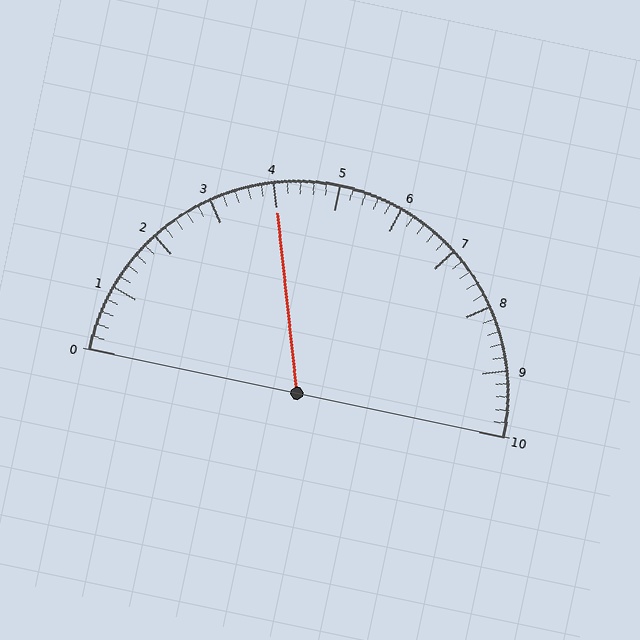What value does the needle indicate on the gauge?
The needle indicates approximately 4.0.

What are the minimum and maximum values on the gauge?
The gauge ranges from 0 to 10.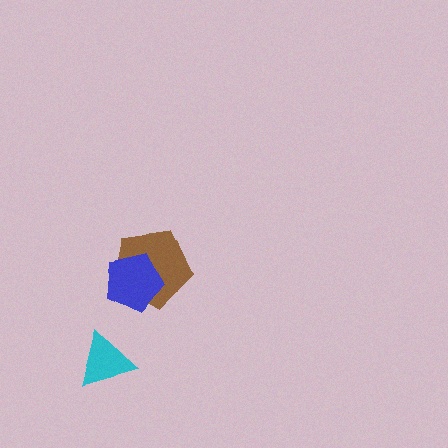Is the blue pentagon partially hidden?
No, no other shape covers it.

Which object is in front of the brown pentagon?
The blue pentagon is in front of the brown pentagon.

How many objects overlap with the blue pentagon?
1 object overlaps with the blue pentagon.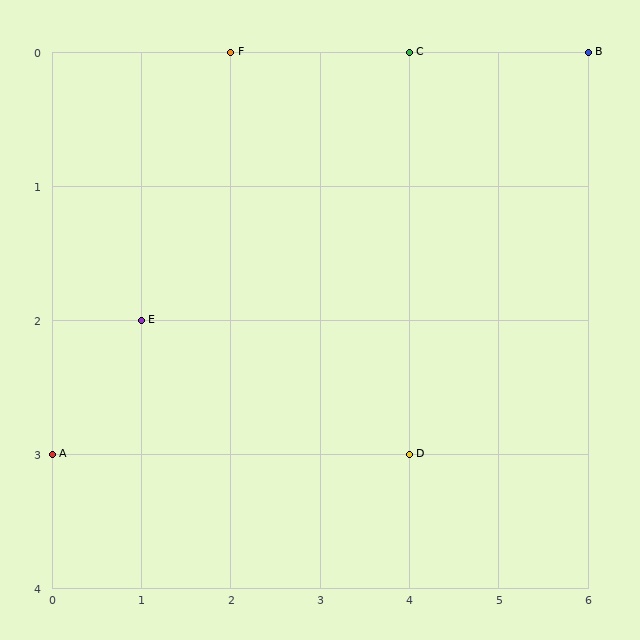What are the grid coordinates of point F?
Point F is at grid coordinates (2, 0).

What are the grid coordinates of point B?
Point B is at grid coordinates (6, 0).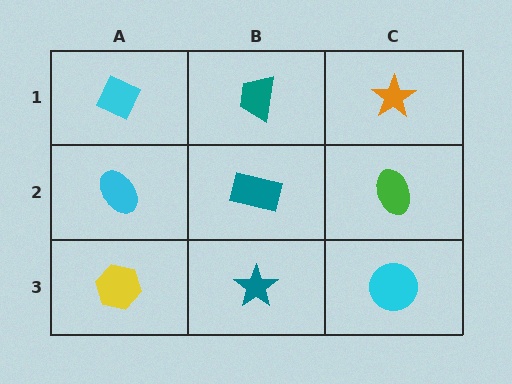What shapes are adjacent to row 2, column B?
A teal trapezoid (row 1, column B), a teal star (row 3, column B), a cyan ellipse (row 2, column A), a green ellipse (row 2, column C).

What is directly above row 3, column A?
A cyan ellipse.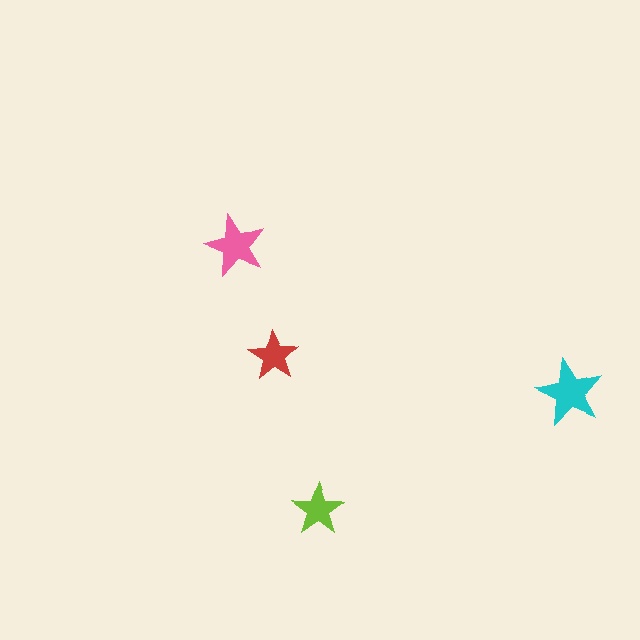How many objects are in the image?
There are 4 objects in the image.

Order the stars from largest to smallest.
the cyan one, the pink one, the lime one, the red one.